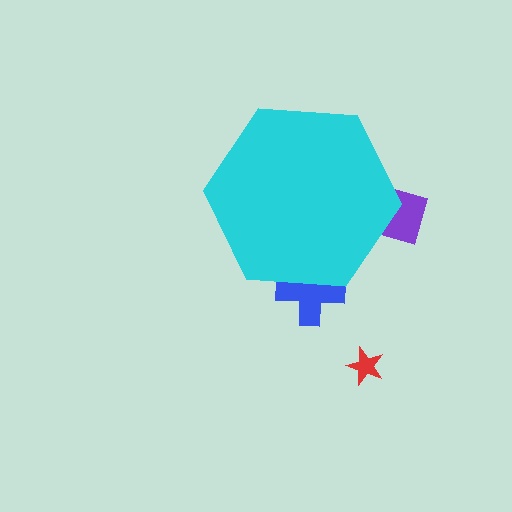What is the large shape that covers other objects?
A cyan hexagon.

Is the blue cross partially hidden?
Yes, the blue cross is partially hidden behind the cyan hexagon.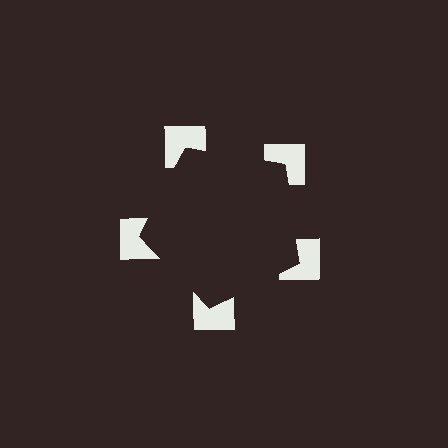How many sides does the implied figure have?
5 sides.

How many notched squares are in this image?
There are 5 — one at each vertex of the illusory pentagon.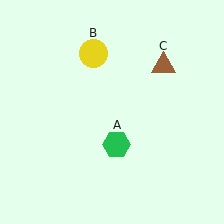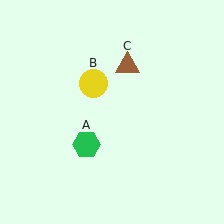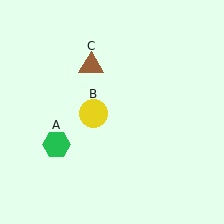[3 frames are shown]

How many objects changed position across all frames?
3 objects changed position: green hexagon (object A), yellow circle (object B), brown triangle (object C).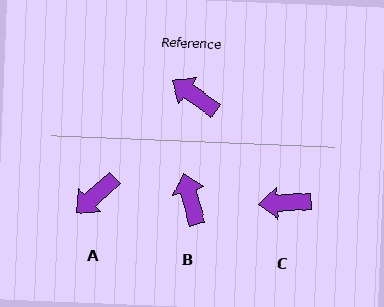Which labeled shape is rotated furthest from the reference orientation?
A, about 77 degrees away.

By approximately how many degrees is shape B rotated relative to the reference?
Approximately 40 degrees clockwise.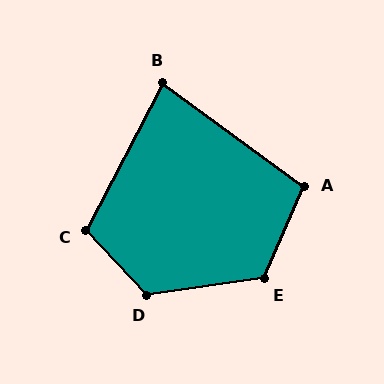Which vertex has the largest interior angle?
D, at approximately 125 degrees.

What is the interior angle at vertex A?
Approximately 102 degrees (obtuse).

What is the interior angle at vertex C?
Approximately 109 degrees (obtuse).